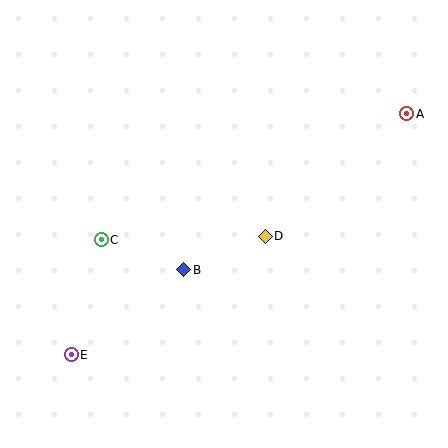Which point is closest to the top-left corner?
Point C is closest to the top-left corner.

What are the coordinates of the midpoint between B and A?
The midpoint between B and A is at (295, 192).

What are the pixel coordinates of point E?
Point E is at (71, 355).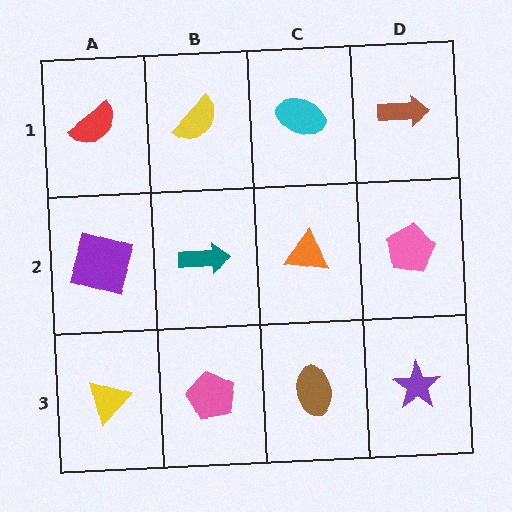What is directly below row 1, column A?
A purple square.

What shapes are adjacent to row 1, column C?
An orange triangle (row 2, column C), a yellow semicircle (row 1, column B), a brown arrow (row 1, column D).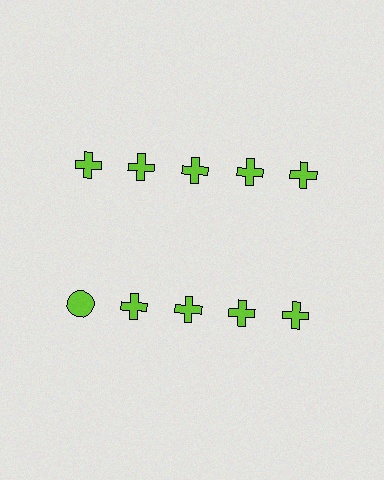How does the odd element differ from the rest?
It has a different shape: circle instead of cross.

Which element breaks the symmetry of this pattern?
The lime circle in the second row, leftmost column breaks the symmetry. All other shapes are lime crosses.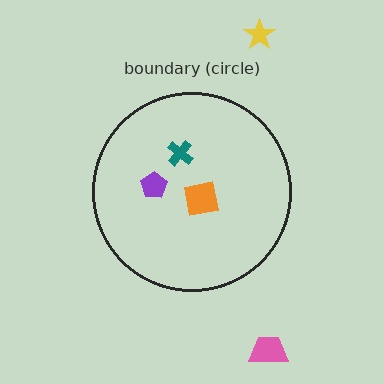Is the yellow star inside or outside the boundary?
Outside.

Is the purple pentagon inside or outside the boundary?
Inside.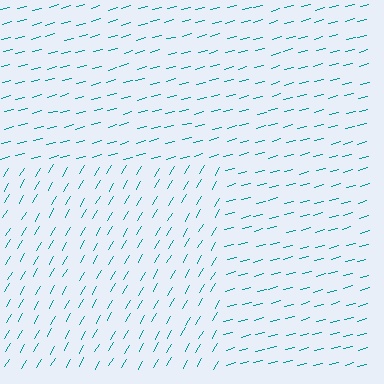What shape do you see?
I see a rectangle.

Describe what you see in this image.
The image is filled with small teal line segments. A rectangle region in the image has lines oriented differently from the surrounding lines, creating a visible texture boundary.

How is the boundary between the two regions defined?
The boundary is defined purely by a change in line orientation (approximately 45 degrees difference). All lines are the same color and thickness.